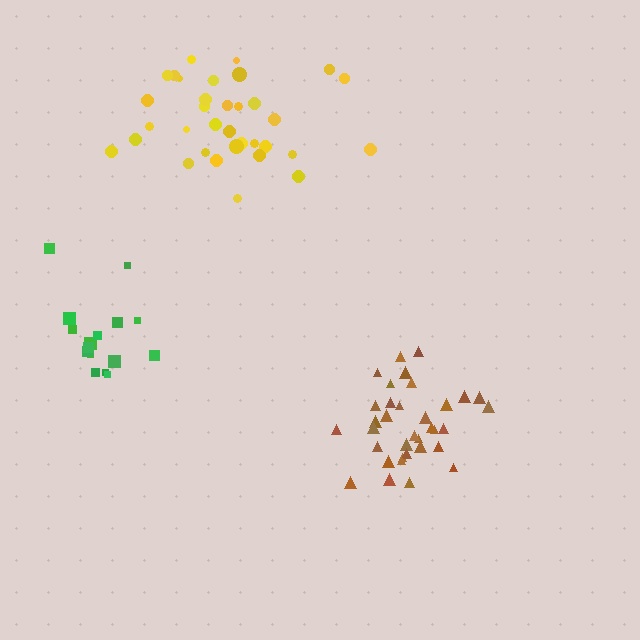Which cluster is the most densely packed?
Brown.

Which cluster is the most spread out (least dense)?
Green.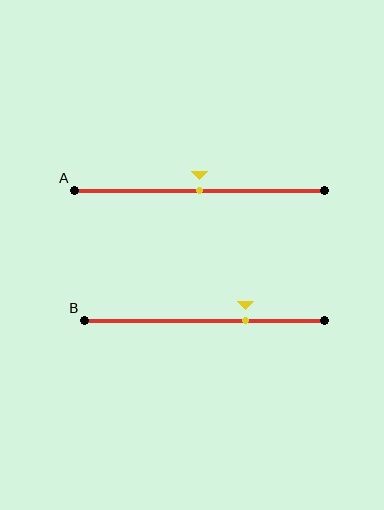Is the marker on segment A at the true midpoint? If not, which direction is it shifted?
Yes, the marker on segment A is at the true midpoint.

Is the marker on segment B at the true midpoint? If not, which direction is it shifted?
No, the marker on segment B is shifted to the right by about 17% of the segment length.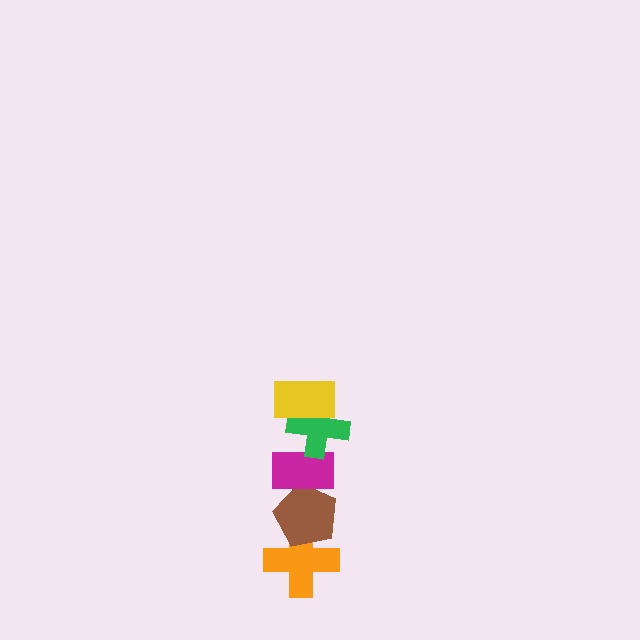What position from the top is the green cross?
The green cross is 2nd from the top.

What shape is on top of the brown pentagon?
The magenta rectangle is on top of the brown pentagon.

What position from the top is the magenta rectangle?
The magenta rectangle is 3rd from the top.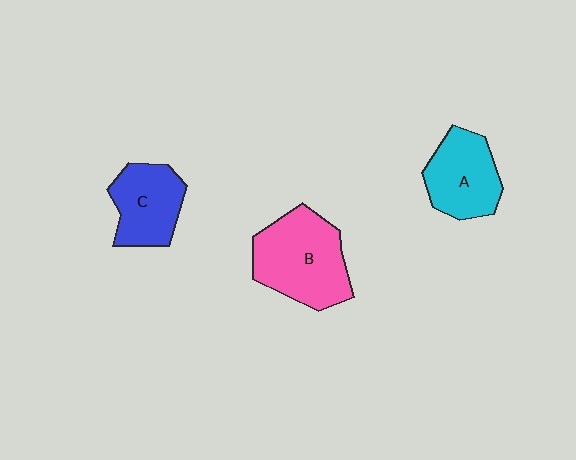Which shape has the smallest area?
Shape C (blue).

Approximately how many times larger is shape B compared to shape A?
Approximately 1.3 times.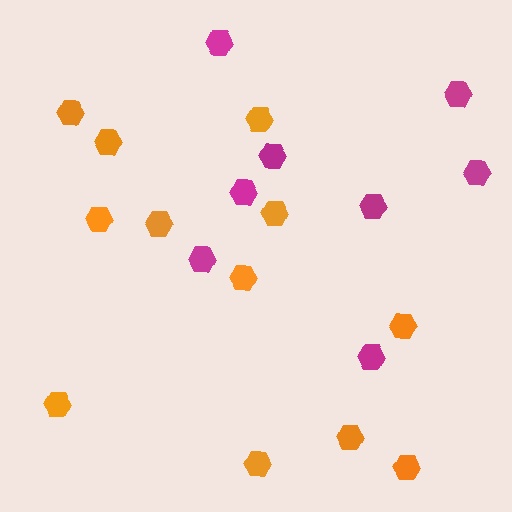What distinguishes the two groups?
There are 2 groups: one group of magenta hexagons (8) and one group of orange hexagons (12).